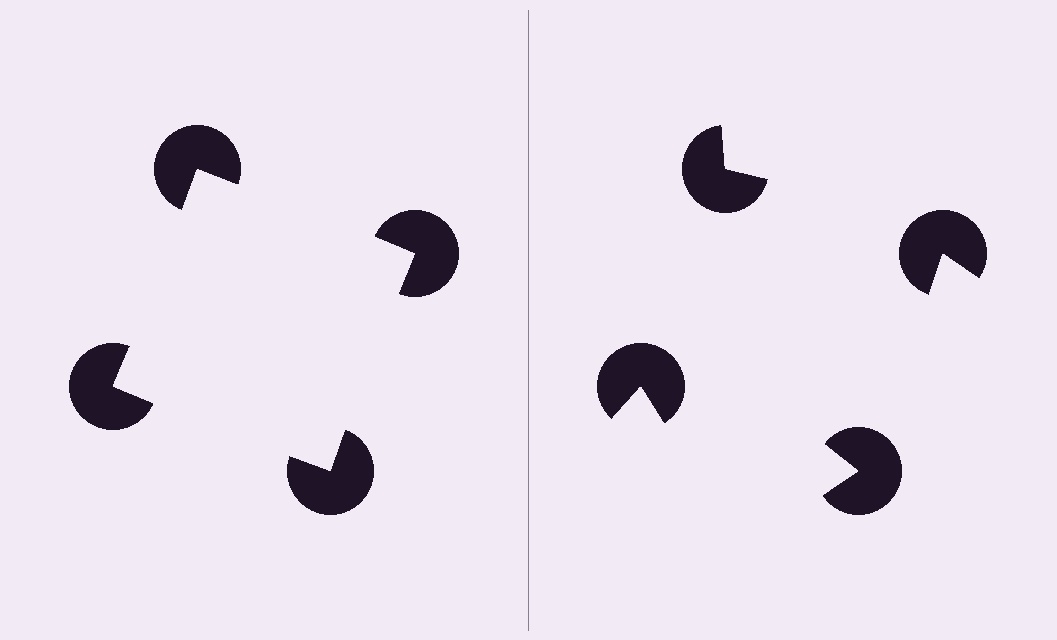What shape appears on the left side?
An illusory square.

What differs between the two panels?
The pac-man discs are positioned identically on both sides; only the wedge orientations differ. On the left they align to a square; on the right they are misaligned.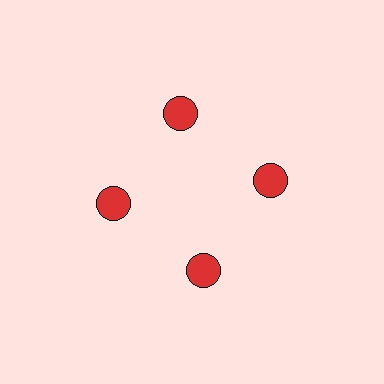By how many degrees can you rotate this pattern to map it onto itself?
The pattern maps onto itself every 90 degrees of rotation.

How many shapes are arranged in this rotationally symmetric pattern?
There are 4 shapes, arranged in 4 groups of 1.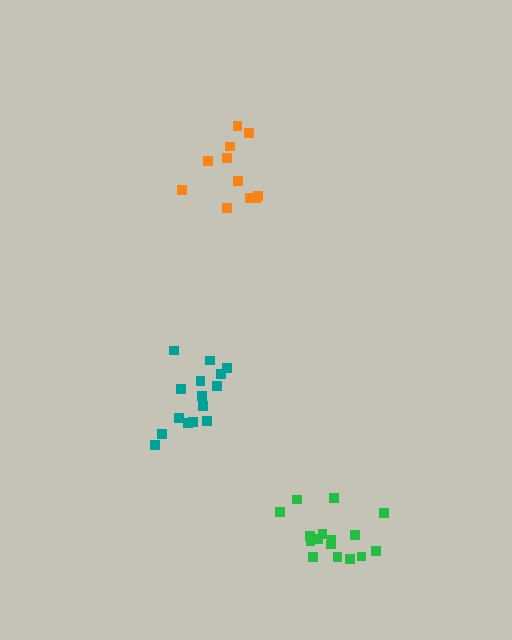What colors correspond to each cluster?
The clusters are colored: orange, teal, green.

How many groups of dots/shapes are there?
There are 3 groups.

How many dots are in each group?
Group 1: 11 dots, Group 2: 15 dots, Group 3: 16 dots (42 total).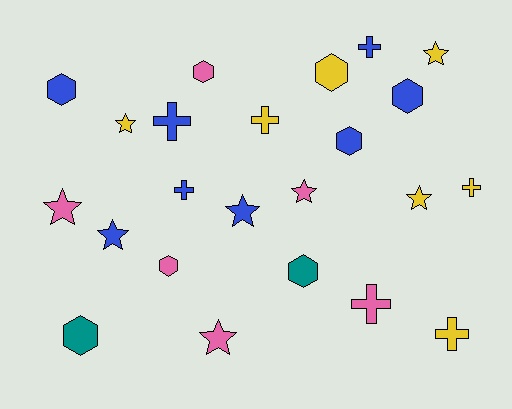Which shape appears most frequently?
Hexagon, with 8 objects.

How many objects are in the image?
There are 23 objects.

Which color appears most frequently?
Blue, with 8 objects.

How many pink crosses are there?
There is 1 pink cross.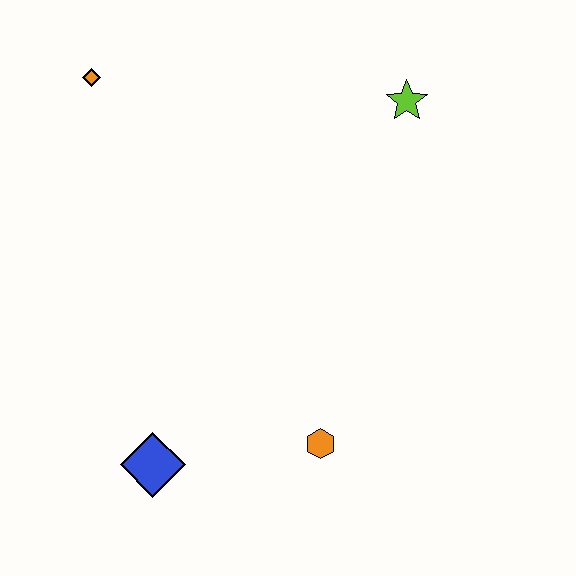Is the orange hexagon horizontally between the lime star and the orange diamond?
Yes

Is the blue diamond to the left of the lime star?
Yes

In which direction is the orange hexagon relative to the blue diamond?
The orange hexagon is to the right of the blue diamond.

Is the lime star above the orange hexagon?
Yes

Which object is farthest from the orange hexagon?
The orange diamond is farthest from the orange hexagon.